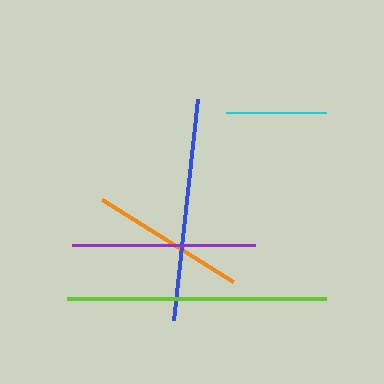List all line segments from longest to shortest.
From longest to shortest: lime, blue, purple, orange, cyan.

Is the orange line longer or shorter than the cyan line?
The orange line is longer than the cyan line.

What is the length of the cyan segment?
The cyan segment is approximately 100 pixels long.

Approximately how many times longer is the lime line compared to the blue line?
The lime line is approximately 1.2 times the length of the blue line.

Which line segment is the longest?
The lime line is the longest at approximately 259 pixels.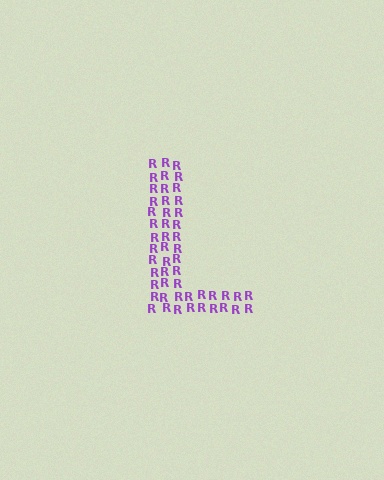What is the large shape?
The large shape is the letter L.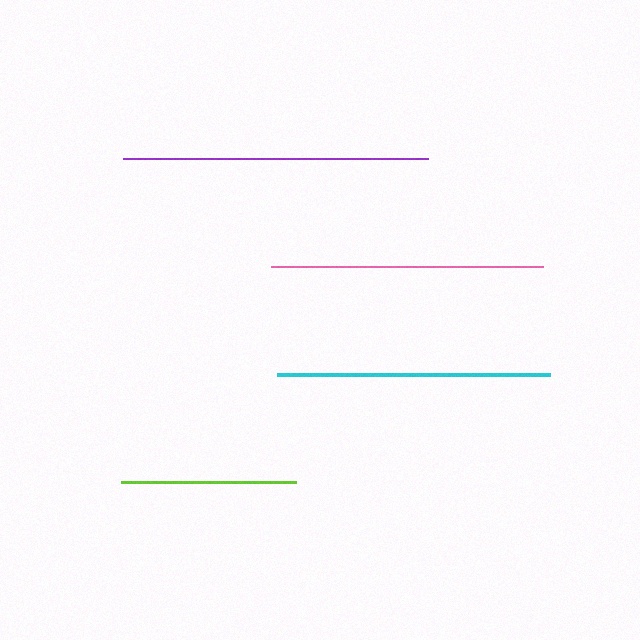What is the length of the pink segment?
The pink segment is approximately 272 pixels long.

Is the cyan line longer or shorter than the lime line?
The cyan line is longer than the lime line.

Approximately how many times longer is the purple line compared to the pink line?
The purple line is approximately 1.1 times the length of the pink line.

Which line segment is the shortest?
The lime line is the shortest at approximately 175 pixels.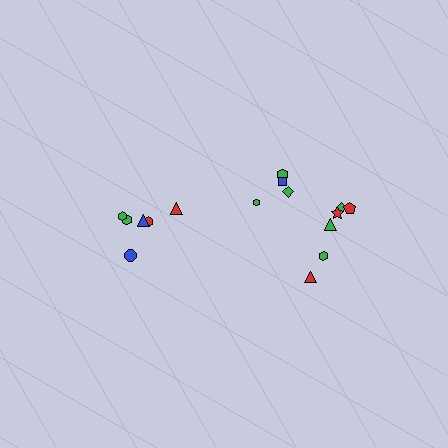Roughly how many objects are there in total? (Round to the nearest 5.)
Roughly 15 objects in total.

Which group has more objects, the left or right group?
The right group.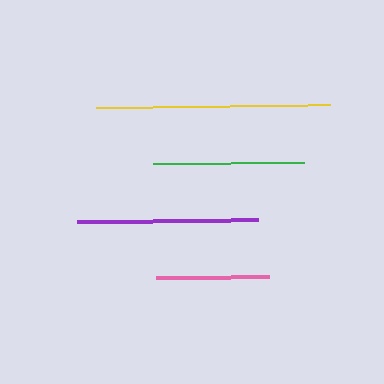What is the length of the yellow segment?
The yellow segment is approximately 234 pixels long.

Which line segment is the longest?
The yellow line is the longest at approximately 234 pixels.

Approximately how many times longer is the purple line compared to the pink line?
The purple line is approximately 1.6 times the length of the pink line.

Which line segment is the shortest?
The pink line is the shortest at approximately 113 pixels.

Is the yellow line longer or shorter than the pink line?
The yellow line is longer than the pink line.